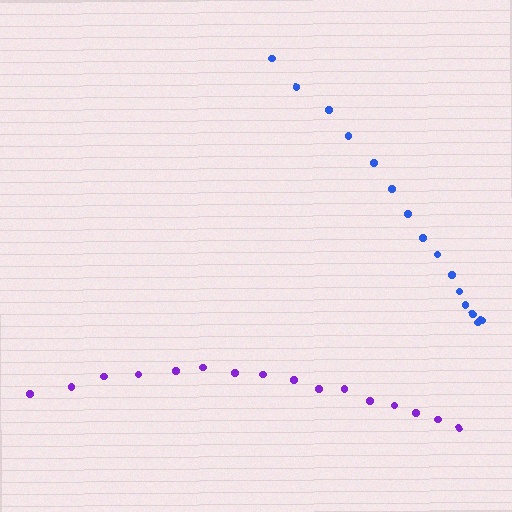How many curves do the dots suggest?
There are 2 distinct paths.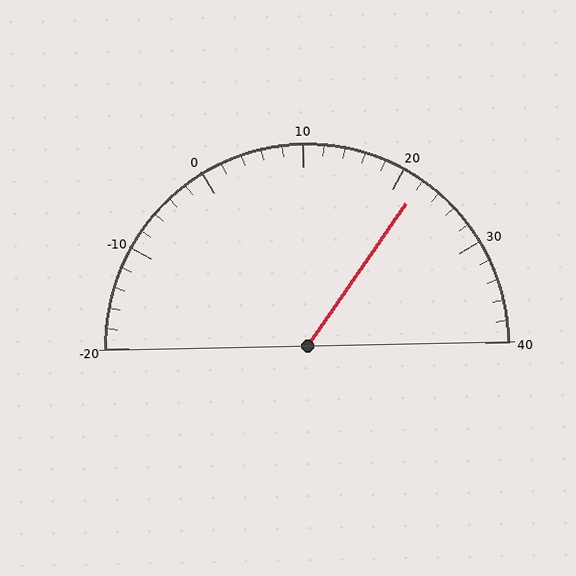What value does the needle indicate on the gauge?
The needle indicates approximately 22.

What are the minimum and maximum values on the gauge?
The gauge ranges from -20 to 40.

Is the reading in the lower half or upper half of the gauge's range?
The reading is in the upper half of the range (-20 to 40).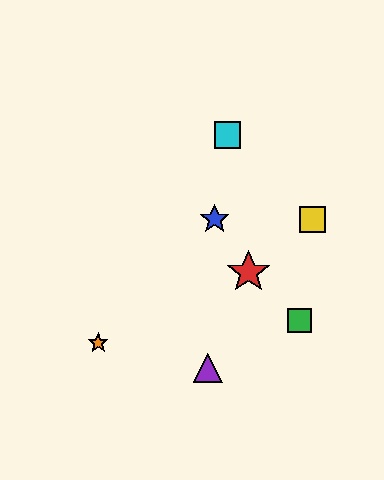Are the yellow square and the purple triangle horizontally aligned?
No, the yellow square is at y≈219 and the purple triangle is at y≈368.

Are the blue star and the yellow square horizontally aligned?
Yes, both are at y≈219.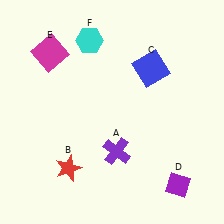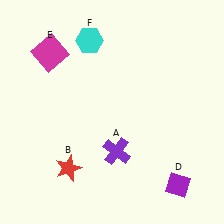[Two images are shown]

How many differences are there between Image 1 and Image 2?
There is 1 difference between the two images.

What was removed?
The blue square (C) was removed in Image 2.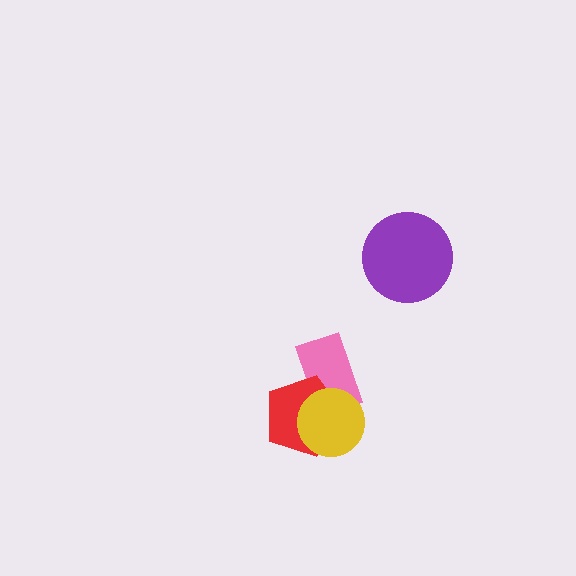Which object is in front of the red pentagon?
The yellow circle is in front of the red pentagon.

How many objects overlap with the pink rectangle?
2 objects overlap with the pink rectangle.